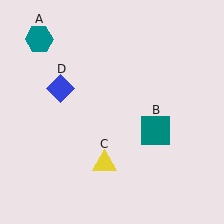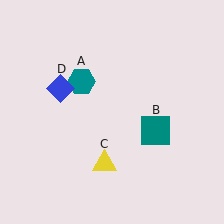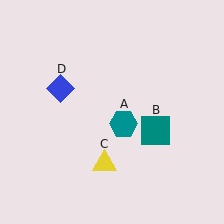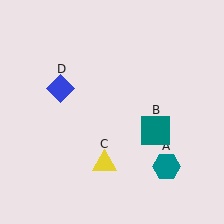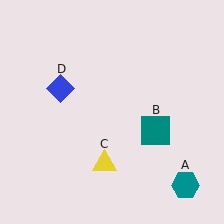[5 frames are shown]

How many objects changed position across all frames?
1 object changed position: teal hexagon (object A).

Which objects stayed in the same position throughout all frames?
Teal square (object B) and yellow triangle (object C) and blue diamond (object D) remained stationary.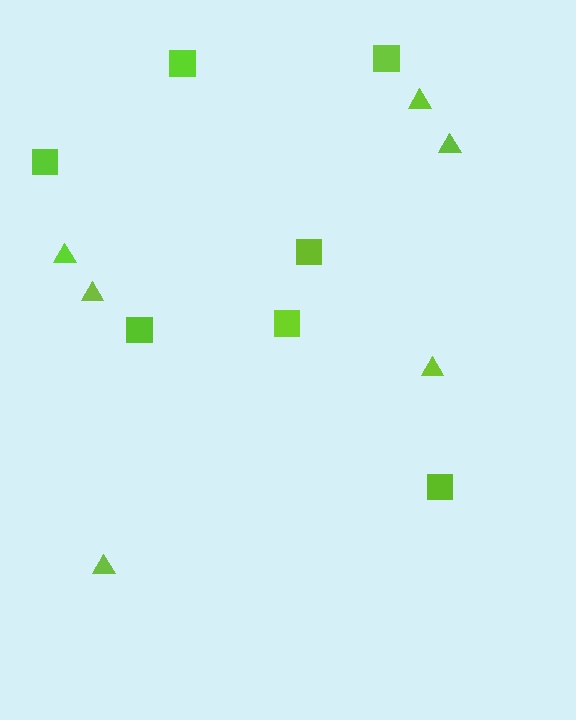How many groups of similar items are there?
There are 2 groups: one group of squares (7) and one group of triangles (6).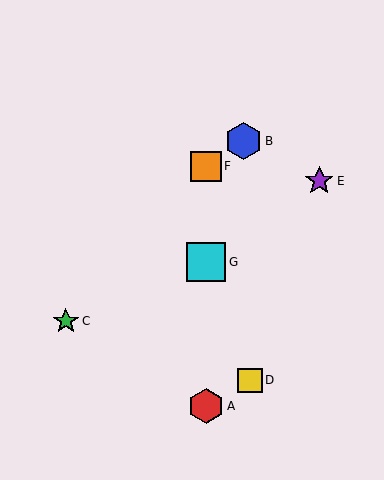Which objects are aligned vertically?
Objects A, F, G are aligned vertically.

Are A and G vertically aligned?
Yes, both are at x≈206.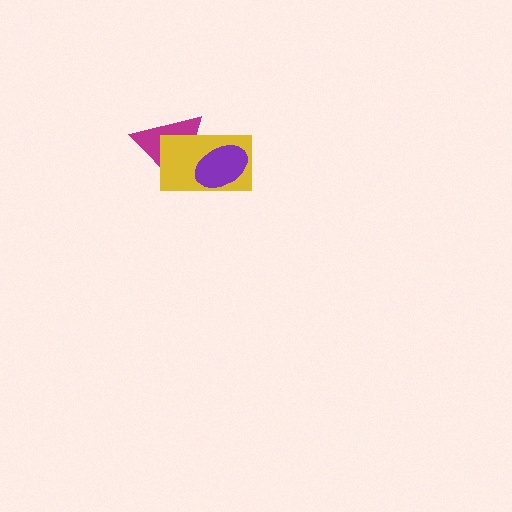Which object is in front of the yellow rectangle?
The purple ellipse is in front of the yellow rectangle.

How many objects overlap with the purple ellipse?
2 objects overlap with the purple ellipse.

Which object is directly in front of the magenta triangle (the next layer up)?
The yellow rectangle is directly in front of the magenta triangle.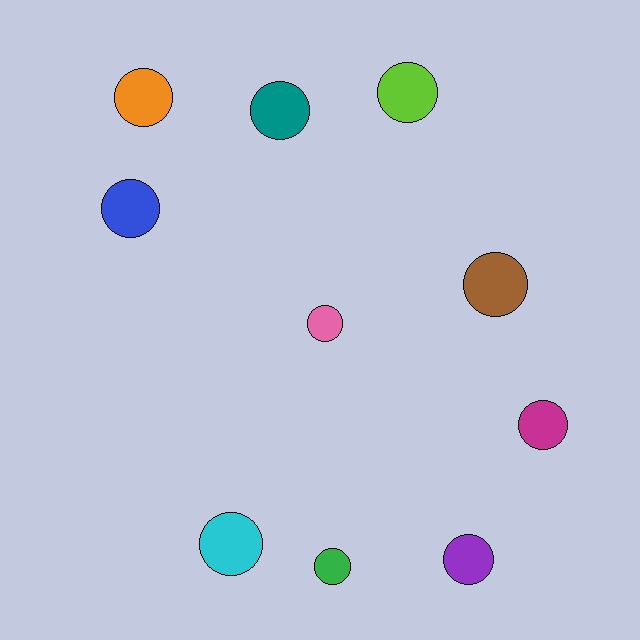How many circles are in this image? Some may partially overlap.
There are 10 circles.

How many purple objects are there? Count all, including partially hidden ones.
There is 1 purple object.